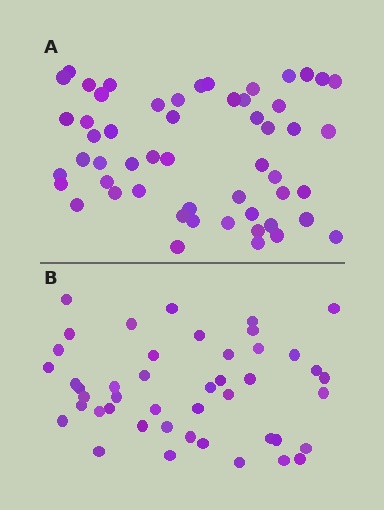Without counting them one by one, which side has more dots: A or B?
Region A (the top region) has more dots.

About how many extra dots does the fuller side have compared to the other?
Region A has roughly 8 or so more dots than region B.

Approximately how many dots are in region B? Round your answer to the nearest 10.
About 40 dots. (The exact count is 45, which rounds to 40.)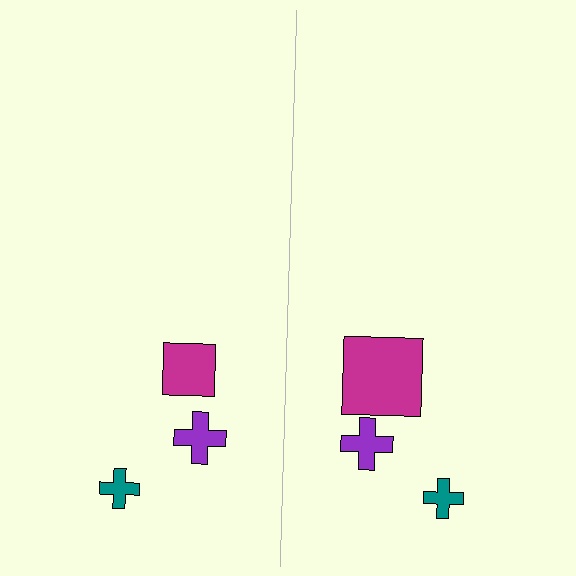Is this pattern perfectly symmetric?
No, the pattern is not perfectly symmetric. The magenta square on the right side has a different size than its mirror counterpart.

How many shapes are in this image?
There are 6 shapes in this image.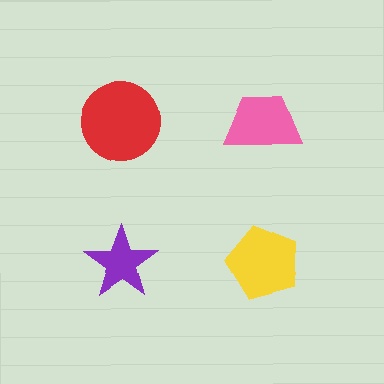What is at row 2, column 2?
A yellow pentagon.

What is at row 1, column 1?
A red circle.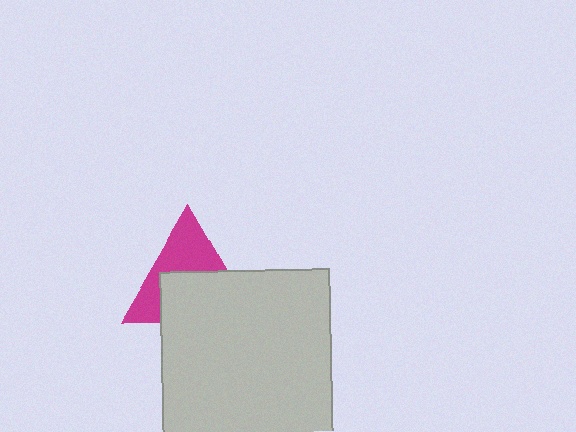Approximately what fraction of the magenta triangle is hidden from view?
Roughly 52% of the magenta triangle is hidden behind the light gray square.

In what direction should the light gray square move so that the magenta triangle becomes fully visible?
The light gray square should move down. That is the shortest direction to clear the overlap and leave the magenta triangle fully visible.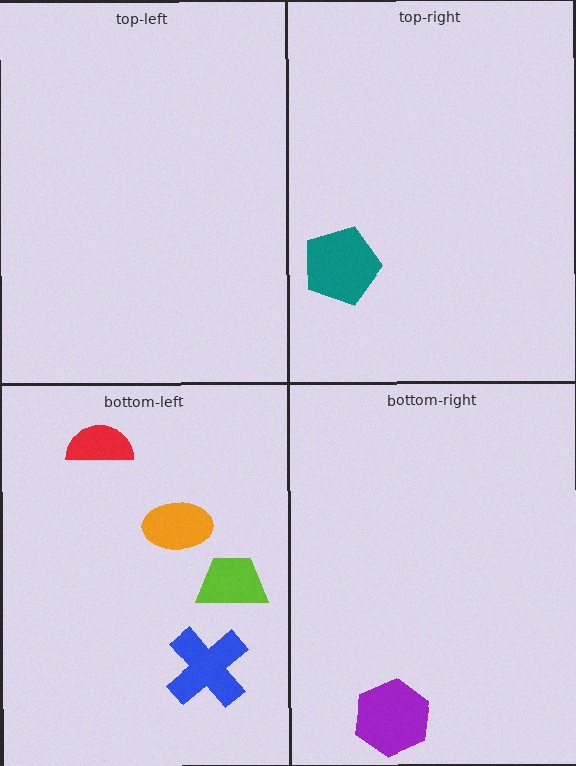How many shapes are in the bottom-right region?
1.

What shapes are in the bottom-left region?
The lime trapezoid, the orange ellipse, the red semicircle, the blue cross.